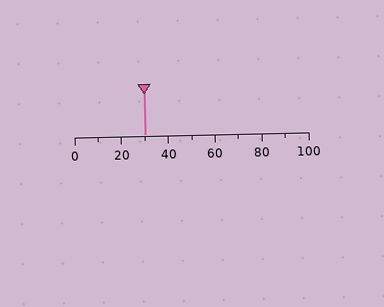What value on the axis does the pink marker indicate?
The marker indicates approximately 30.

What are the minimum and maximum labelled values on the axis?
The axis runs from 0 to 100.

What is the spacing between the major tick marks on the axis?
The major ticks are spaced 20 apart.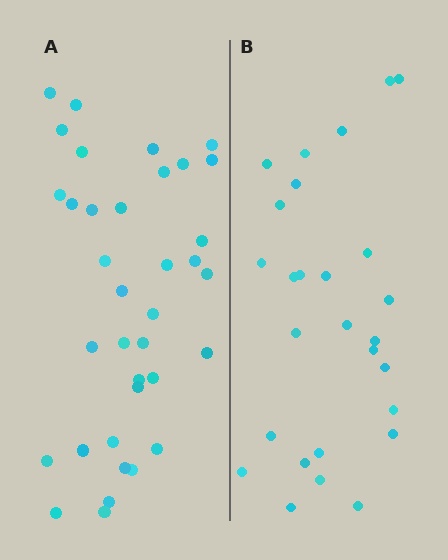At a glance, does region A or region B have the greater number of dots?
Region A (the left region) has more dots.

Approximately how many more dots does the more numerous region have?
Region A has roughly 8 or so more dots than region B.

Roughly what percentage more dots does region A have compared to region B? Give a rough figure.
About 35% more.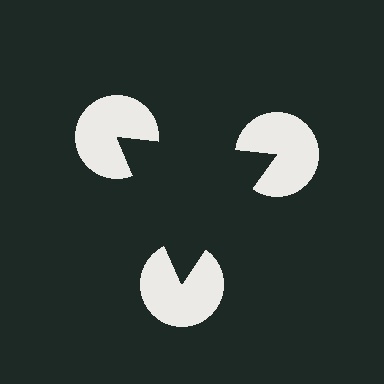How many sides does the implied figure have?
3 sides.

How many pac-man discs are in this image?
There are 3 — one at each vertex of the illusory triangle.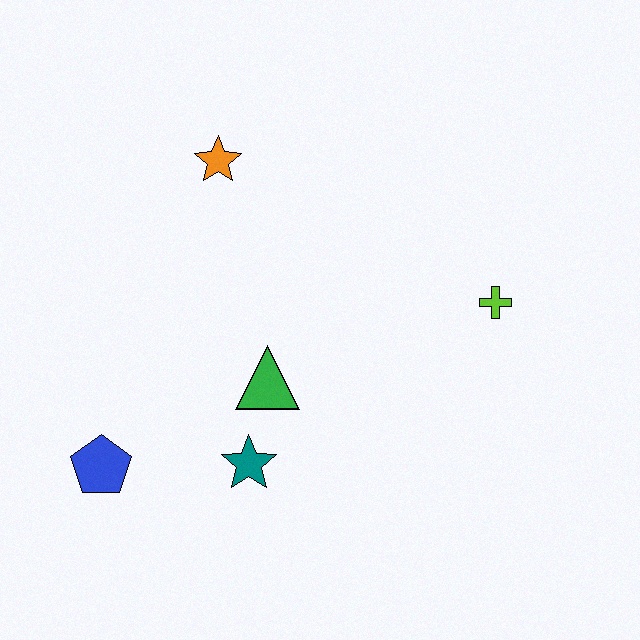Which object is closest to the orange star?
The green triangle is closest to the orange star.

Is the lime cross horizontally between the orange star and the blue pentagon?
No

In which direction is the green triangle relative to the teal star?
The green triangle is above the teal star.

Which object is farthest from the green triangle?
The lime cross is farthest from the green triangle.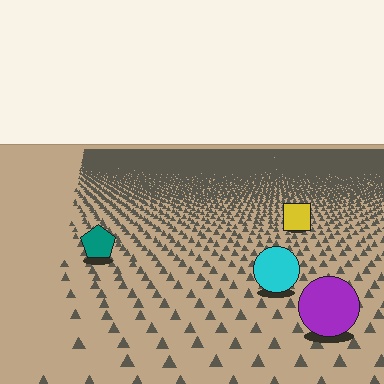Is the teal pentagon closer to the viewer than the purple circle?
No. The purple circle is closer — you can tell from the texture gradient: the ground texture is coarser near it.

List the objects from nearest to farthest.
From nearest to farthest: the purple circle, the cyan circle, the teal pentagon, the yellow square.